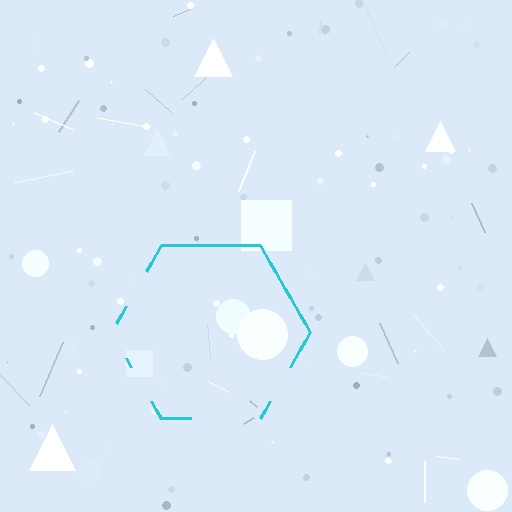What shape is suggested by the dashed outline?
The dashed outline suggests a hexagon.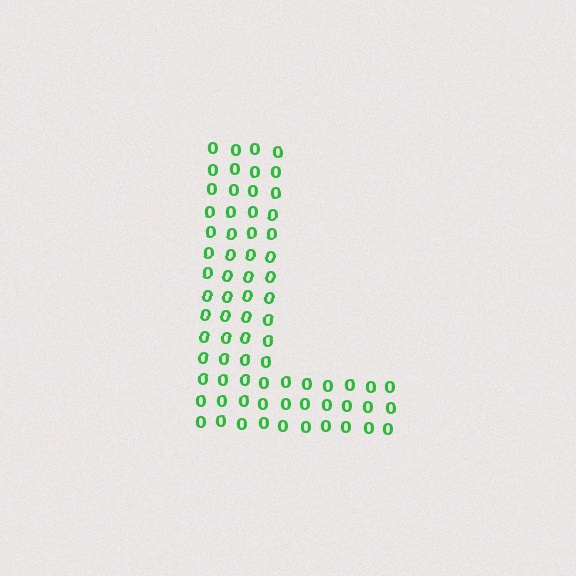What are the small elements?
The small elements are digit 0's.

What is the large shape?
The large shape is the letter L.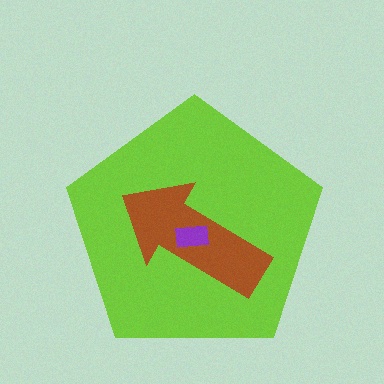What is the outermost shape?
The lime pentagon.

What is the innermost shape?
The purple rectangle.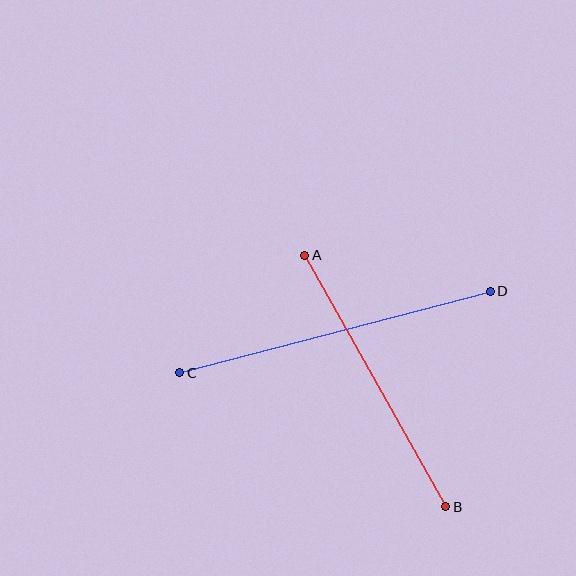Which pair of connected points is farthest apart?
Points C and D are farthest apart.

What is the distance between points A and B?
The distance is approximately 288 pixels.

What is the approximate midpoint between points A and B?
The midpoint is at approximately (375, 381) pixels.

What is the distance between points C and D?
The distance is approximately 321 pixels.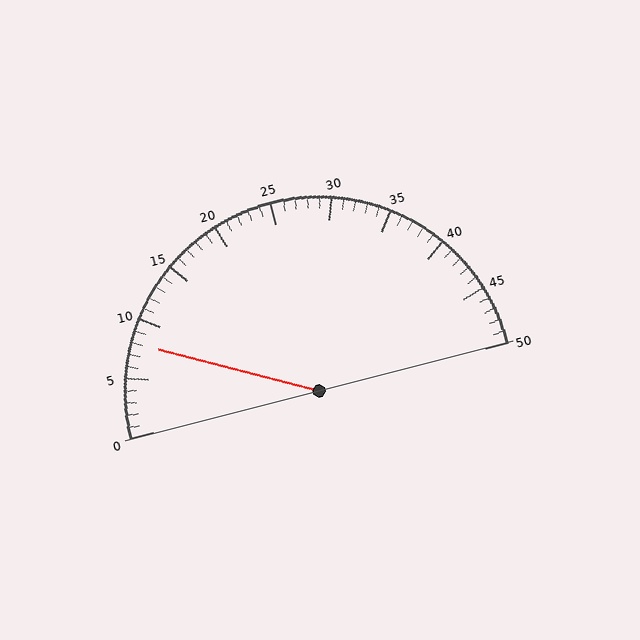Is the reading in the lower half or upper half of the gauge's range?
The reading is in the lower half of the range (0 to 50).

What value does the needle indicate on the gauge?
The needle indicates approximately 8.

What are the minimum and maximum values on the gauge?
The gauge ranges from 0 to 50.